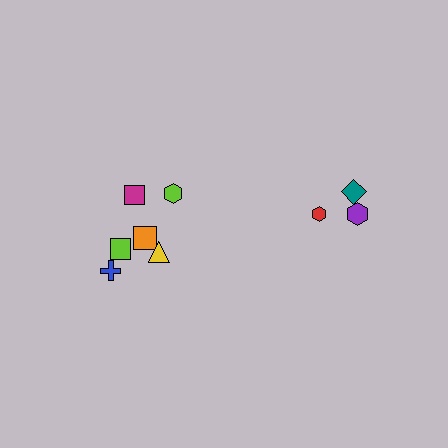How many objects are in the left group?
There are 6 objects.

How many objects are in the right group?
There are 3 objects.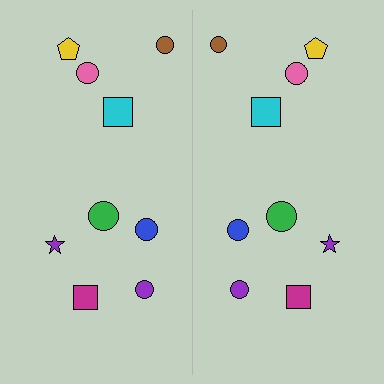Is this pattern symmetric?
Yes, this pattern has bilateral (reflection) symmetry.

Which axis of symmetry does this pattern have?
The pattern has a vertical axis of symmetry running through the center of the image.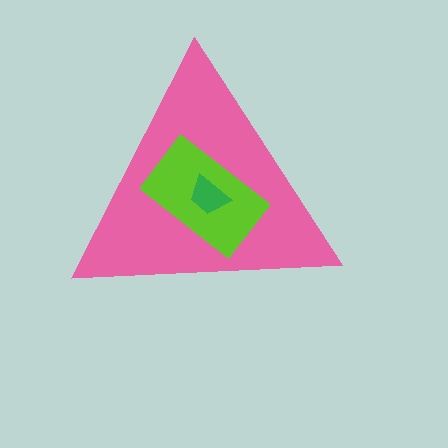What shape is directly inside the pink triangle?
The lime rectangle.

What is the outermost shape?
The pink triangle.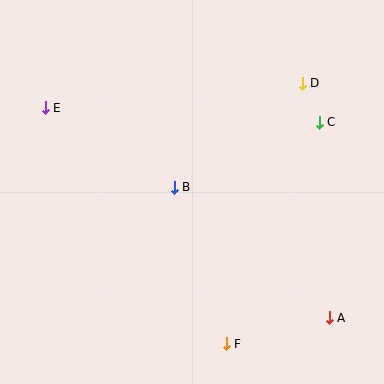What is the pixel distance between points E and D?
The distance between E and D is 258 pixels.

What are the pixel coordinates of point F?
Point F is at (226, 344).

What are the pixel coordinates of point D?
Point D is at (302, 83).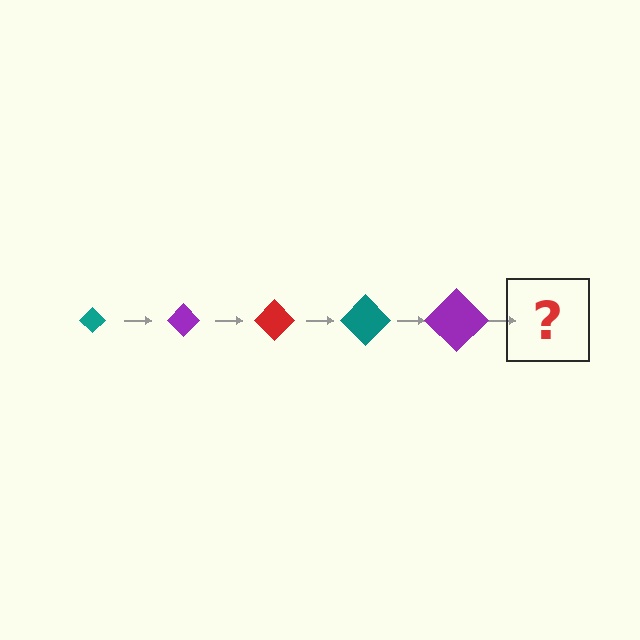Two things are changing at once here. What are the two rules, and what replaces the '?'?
The two rules are that the diamond grows larger each step and the color cycles through teal, purple, and red. The '?' should be a red diamond, larger than the previous one.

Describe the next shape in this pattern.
It should be a red diamond, larger than the previous one.